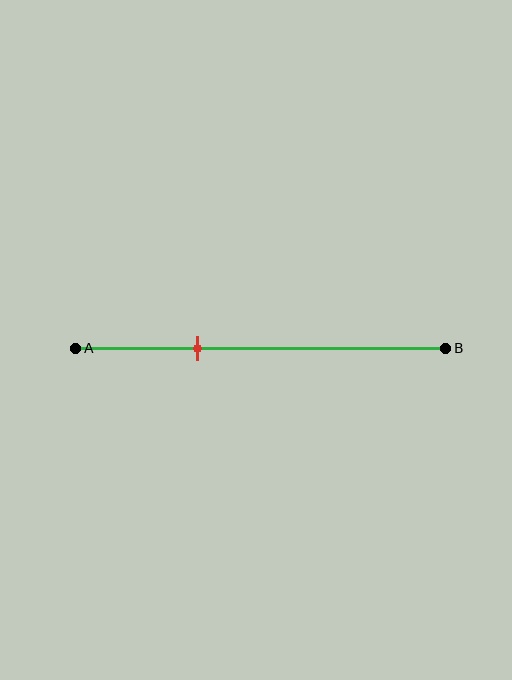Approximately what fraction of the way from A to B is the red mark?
The red mark is approximately 35% of the way from A to B.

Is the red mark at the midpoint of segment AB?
No, the mark is at about 35% from A, not at the 50% midpoint.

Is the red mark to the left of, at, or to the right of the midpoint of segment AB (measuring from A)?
The red mark is to the left of the midpoint of segment AB.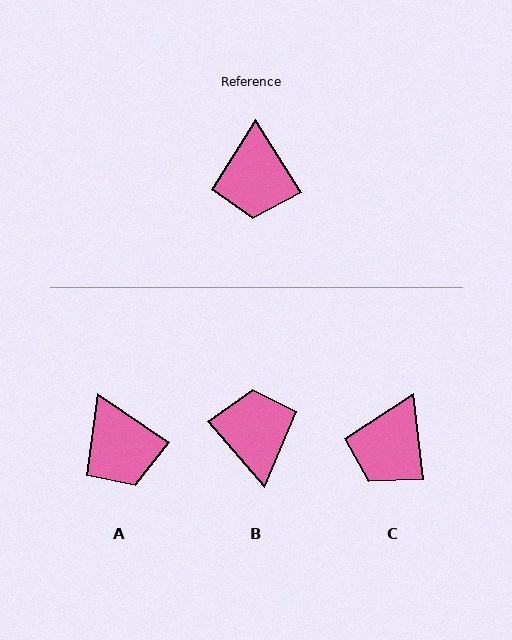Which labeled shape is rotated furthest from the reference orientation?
B, about 172 degrees away.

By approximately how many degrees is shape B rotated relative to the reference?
Approximately 172 degrees clockwise.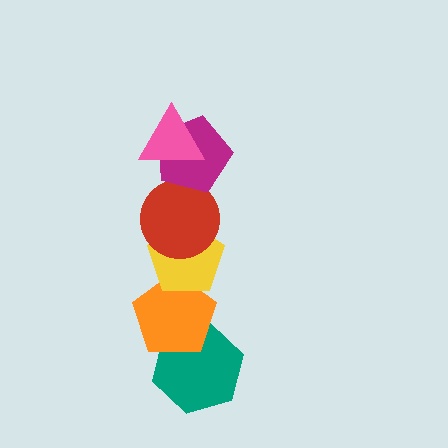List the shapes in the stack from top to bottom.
From top to bottom: the pink triangle, the magenta pentagon, the red circle, the yellow pentagon, the orange pentagon, the teal hexagon.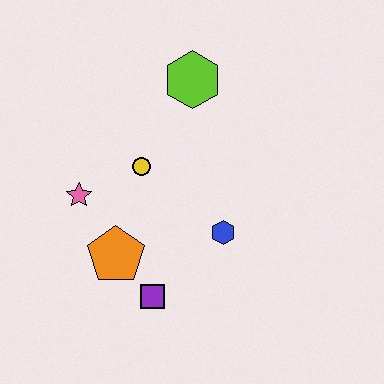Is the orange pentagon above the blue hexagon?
No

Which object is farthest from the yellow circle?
The purple square is farthest from the yellow circle.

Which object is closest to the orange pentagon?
The purple square is closest to the orange pentagon.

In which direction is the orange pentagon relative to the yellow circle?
The orange pentagon is below the yellow circle.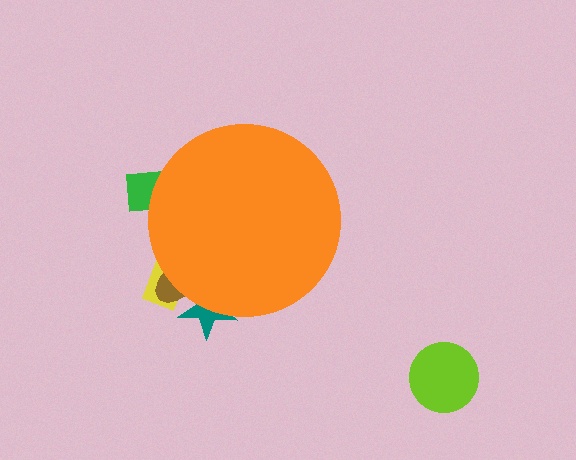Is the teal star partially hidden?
Yes, the teal star is partially hidden behind the orange circle.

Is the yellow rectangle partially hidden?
Yes, the yellow rectangle is partially hidden behind the orange circle.